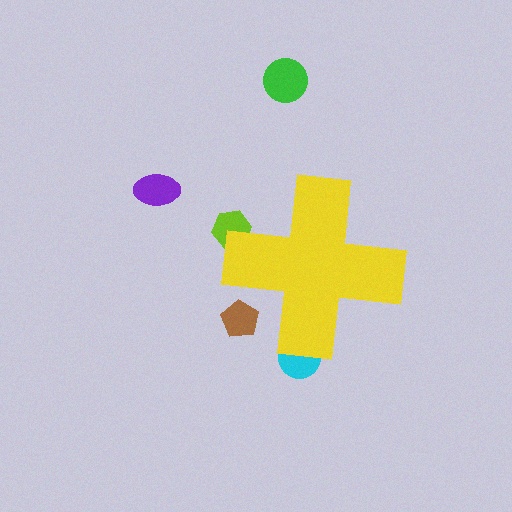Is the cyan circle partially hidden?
Yes, the cyan circle is partially hidden behind the yellow cross.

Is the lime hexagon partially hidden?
Yes, the lime hexagon is partially hidden behind the yellow cross.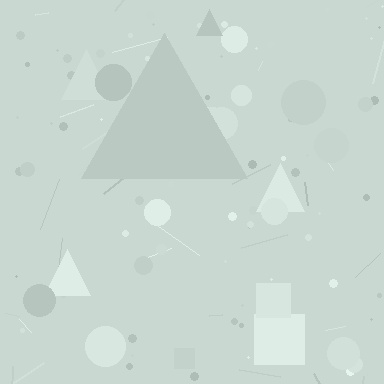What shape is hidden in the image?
A triangle is hidden in the image.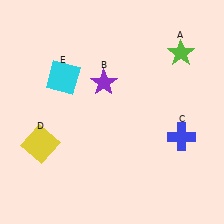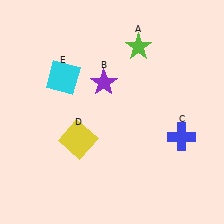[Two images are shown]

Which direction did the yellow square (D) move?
The yellow square (D) moved right.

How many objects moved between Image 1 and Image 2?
2 objects moved between the two images.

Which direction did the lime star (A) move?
The lime star (A) moved left.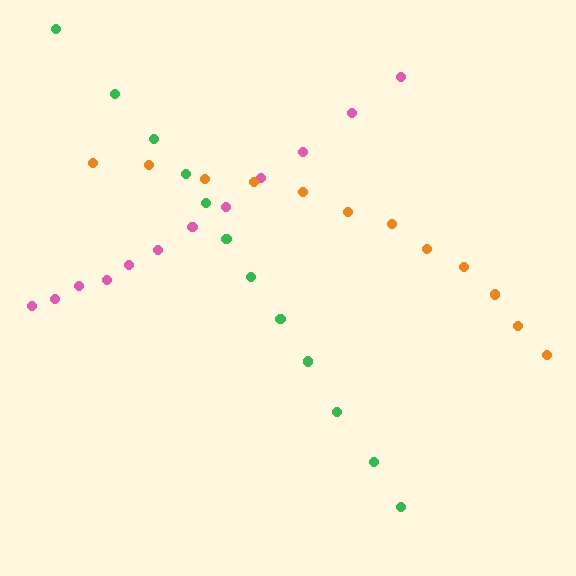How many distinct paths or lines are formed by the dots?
There are 3 distinct paths.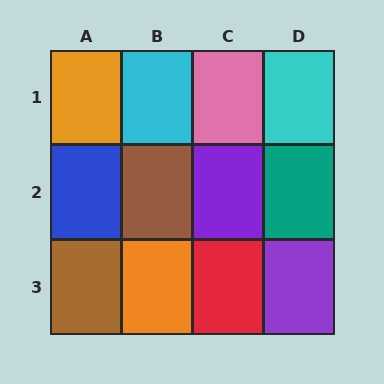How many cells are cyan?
2 cells are cyan.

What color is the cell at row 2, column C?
Purple.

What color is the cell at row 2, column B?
Brown.